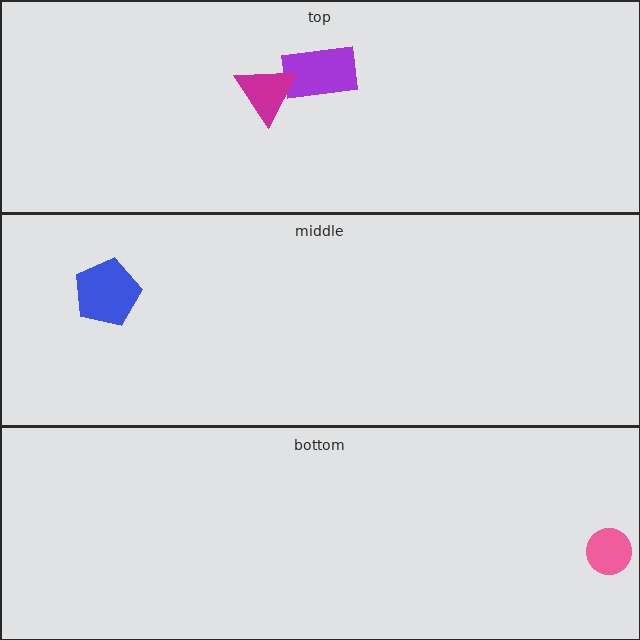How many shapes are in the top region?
2.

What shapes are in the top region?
The purple rectangle, the magenta triangle.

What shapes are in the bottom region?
The pink circle.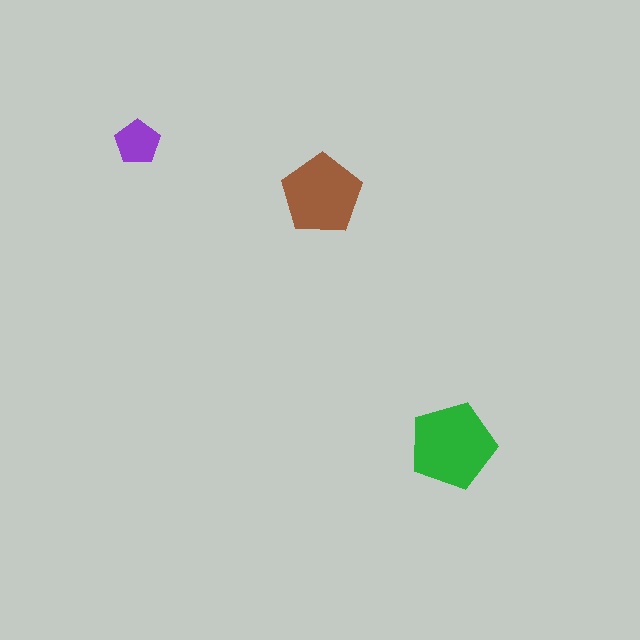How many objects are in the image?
There are 3 objects in the image.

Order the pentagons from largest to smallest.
the green one, the brown one, the purple one.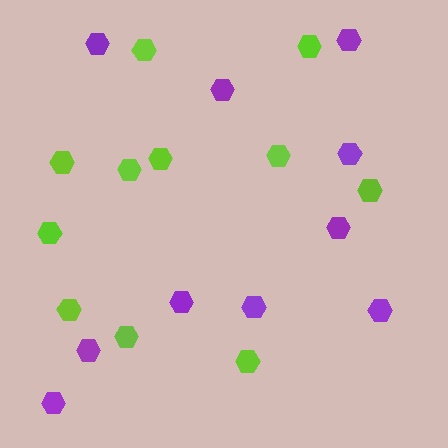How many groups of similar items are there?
There are 2 groups: one group of lime hexagons (11) and one group of purple hexagons (10).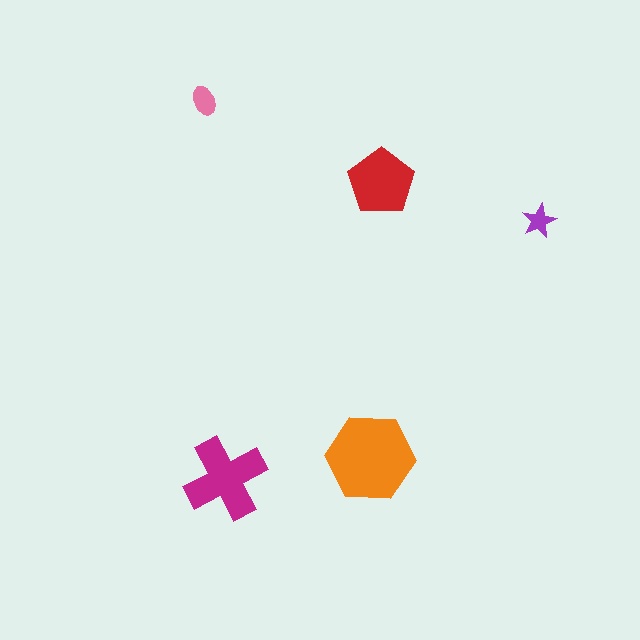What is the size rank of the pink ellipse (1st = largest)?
4th.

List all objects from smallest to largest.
The purple star, the pink ellipse, the red pentagon, the magenta cross, the orange hexagon.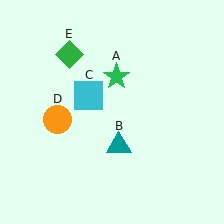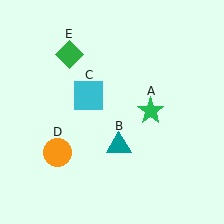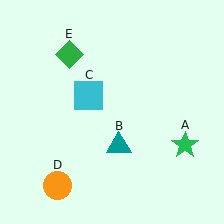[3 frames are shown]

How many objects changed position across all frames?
2 objects changed position: green star (object A), orange circle (object D).